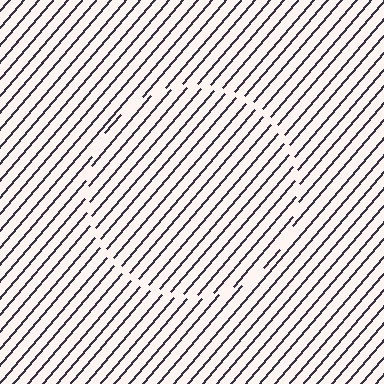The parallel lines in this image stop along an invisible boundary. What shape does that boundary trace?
An illusory circle. The interior of the shape contains the same grating, shifted by half a period — the contour is defined by the phase discontinuity where line-ends from the inner and outer gratings abut.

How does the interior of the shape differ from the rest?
The interior of the shape contains the same grating, shifted by half a period — the contour is defined by the phase discontinuity where line-ends from the inner and outer gratings abut.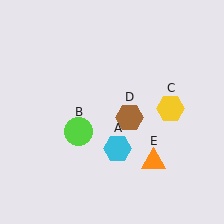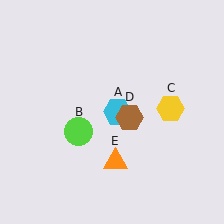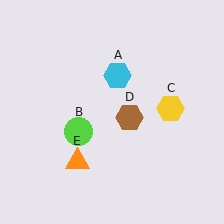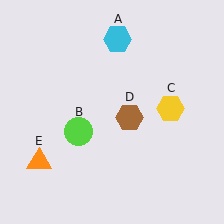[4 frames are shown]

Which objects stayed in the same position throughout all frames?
Lime circle (object B) and yellow hexagon (object C) and brown hexagon (object D) remained stationary.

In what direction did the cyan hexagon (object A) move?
The cyan hexagon (object A) moved up.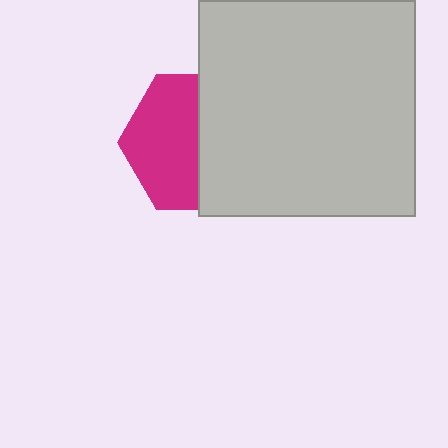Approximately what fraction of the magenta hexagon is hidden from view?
Roughly 48% of the magenta hexagon is hidden behind the light gray square.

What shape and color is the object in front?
The object in front is a light gray square.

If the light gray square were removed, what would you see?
You would see the complete magenta hexagon.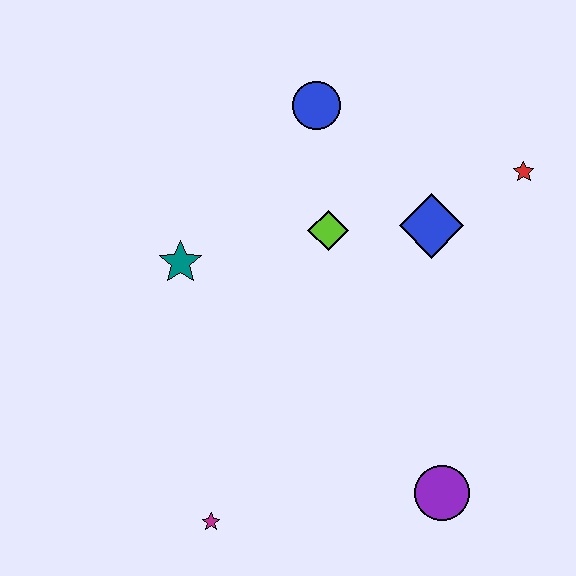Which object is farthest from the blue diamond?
The magenta star is farthest from the blue diamond.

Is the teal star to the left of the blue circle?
Yes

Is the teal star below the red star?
Yes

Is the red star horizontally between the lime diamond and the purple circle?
No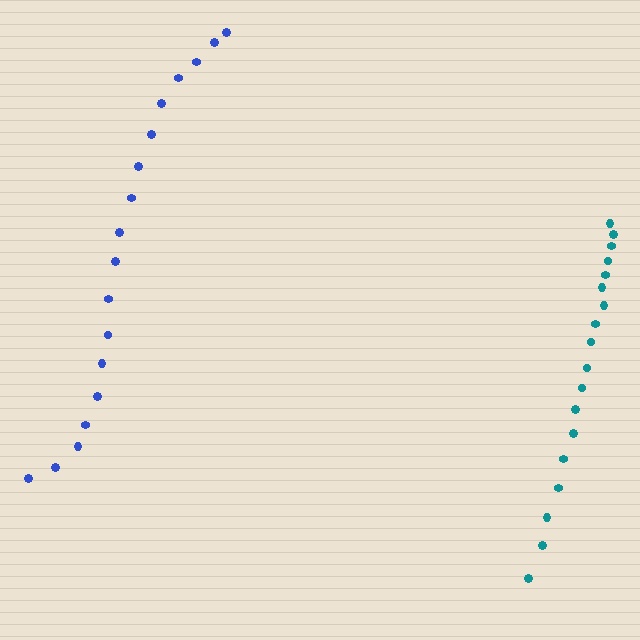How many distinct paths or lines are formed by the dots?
There are 2 distinct paths.